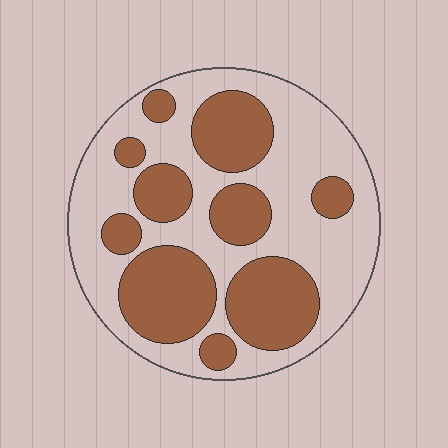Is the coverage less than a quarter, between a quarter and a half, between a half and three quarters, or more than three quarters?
Between a quarter and a half.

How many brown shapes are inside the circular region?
10.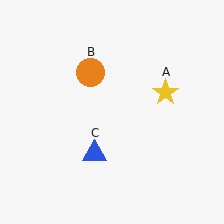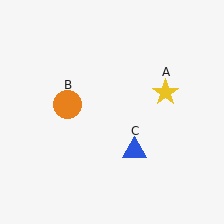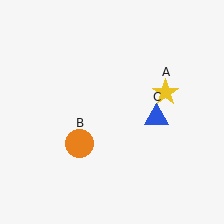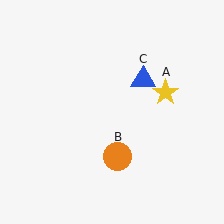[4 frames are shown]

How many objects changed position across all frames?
2 objects changed position: orange circle (object B), blue triangle (object C).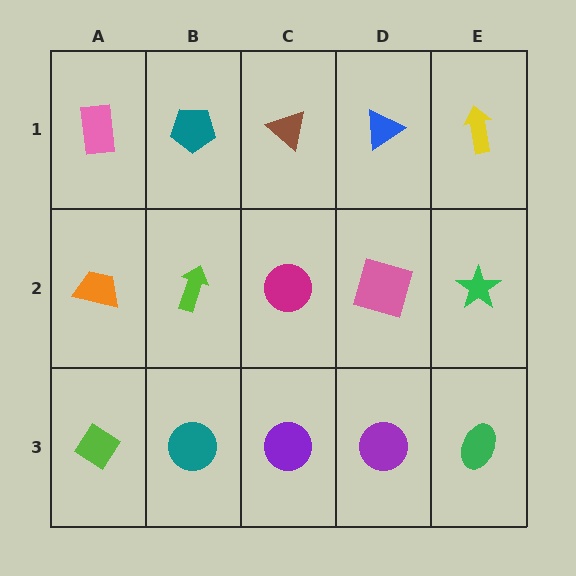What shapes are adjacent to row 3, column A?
An orange trapezoid (row 2, column A), a teal circle (row 3, column B).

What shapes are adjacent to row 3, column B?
A lime arrow (row 2, column B), a lime diamond (row 3, column A), a purple circle (row 3, column C).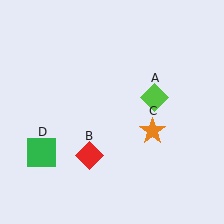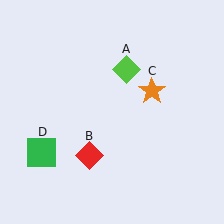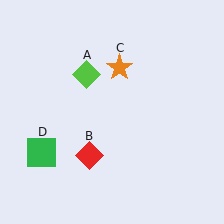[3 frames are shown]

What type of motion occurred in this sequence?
The lime diamond (object A), orange star (object C) rotated counterclockwise around the center of the scene.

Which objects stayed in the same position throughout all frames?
Red diamond (object B) and green square (object D) remained stationary.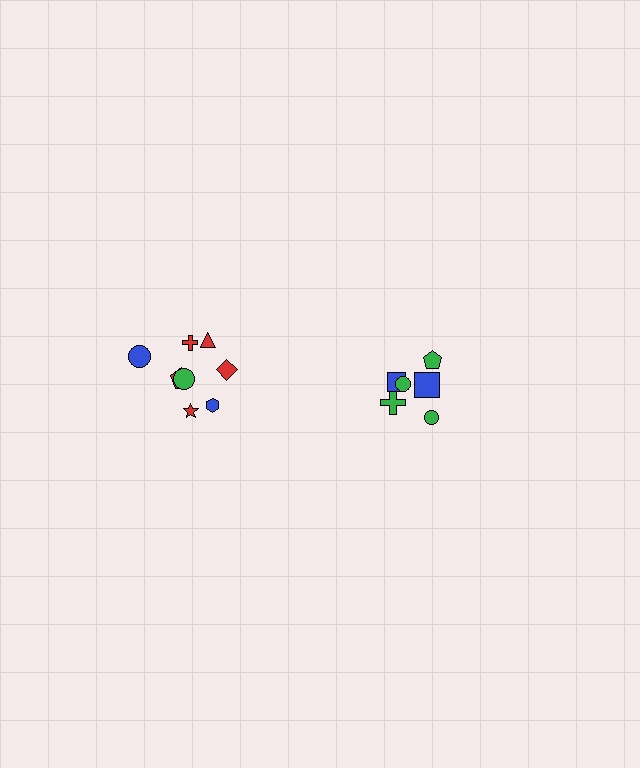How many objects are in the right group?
There are 6 objects.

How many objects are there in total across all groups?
There are 14 objects.